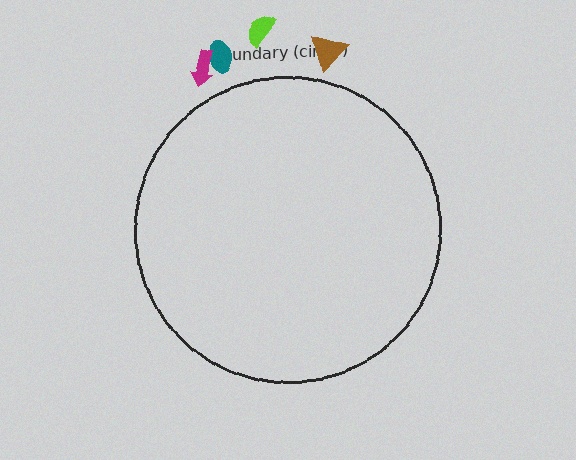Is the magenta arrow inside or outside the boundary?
Outside.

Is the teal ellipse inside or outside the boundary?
Outside.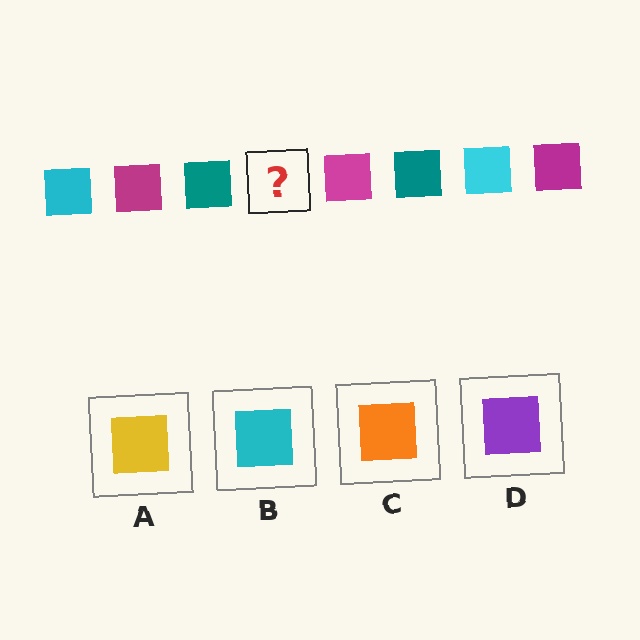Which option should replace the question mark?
Option B.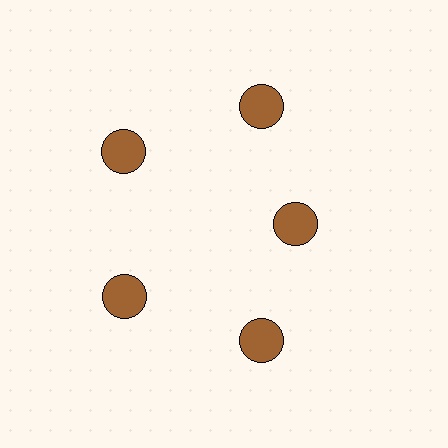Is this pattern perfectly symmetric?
No. The 5 brown circles are arranged in a ring, but one element near the 3 o'clock position is pulled inward toward the center, breaking the 5-fold rotational symmetry.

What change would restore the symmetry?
The symmetry would be restored by moving it outward, back onto the ring so that all 5 circles sit at equal angles and equal distance from the center.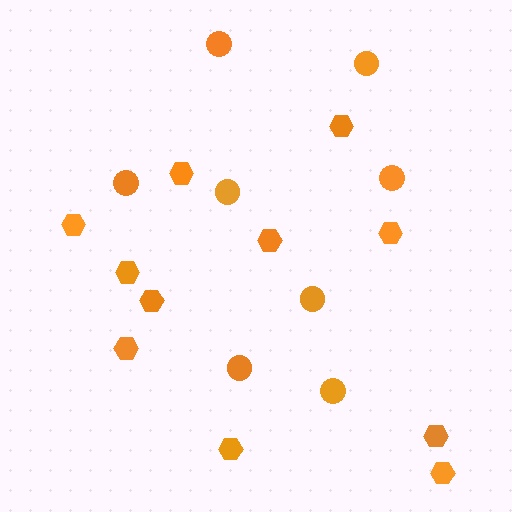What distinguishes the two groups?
There are 2 groups: one group of circles (8) and one group of hexagons (11).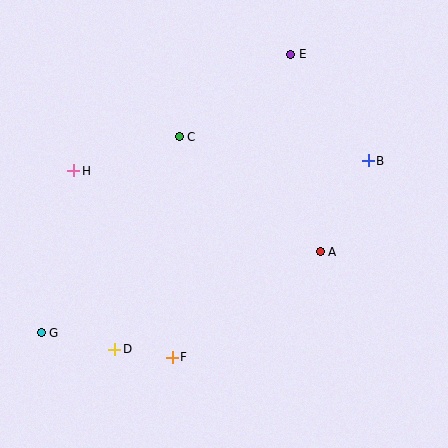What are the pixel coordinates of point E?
Point E is at (291, 54).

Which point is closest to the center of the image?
Point C at (179, 137) is closest to the center.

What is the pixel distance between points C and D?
The distance between C and D is 222 pixels.